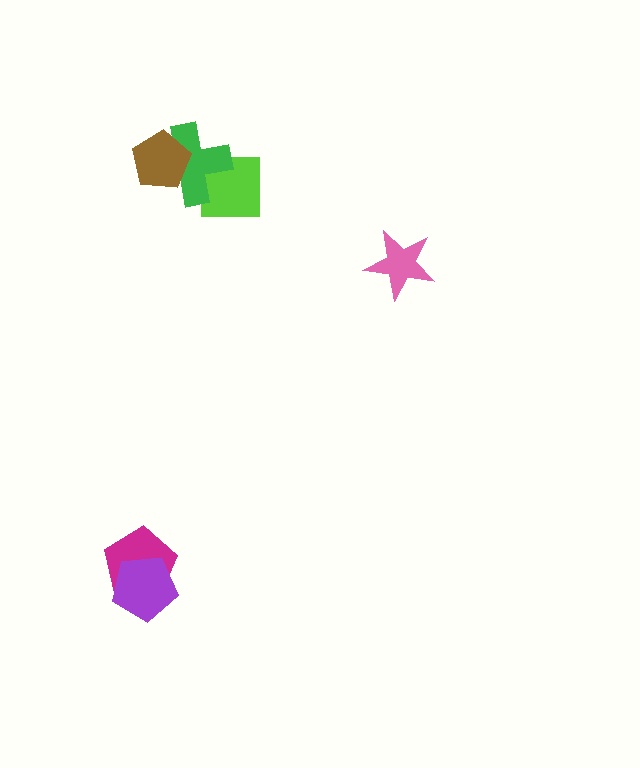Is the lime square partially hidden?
Yes, it is partially covered by another shape.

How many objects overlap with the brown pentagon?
1 object overlaps with the brown pentagon.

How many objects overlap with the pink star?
0 objects overlap with the pink star.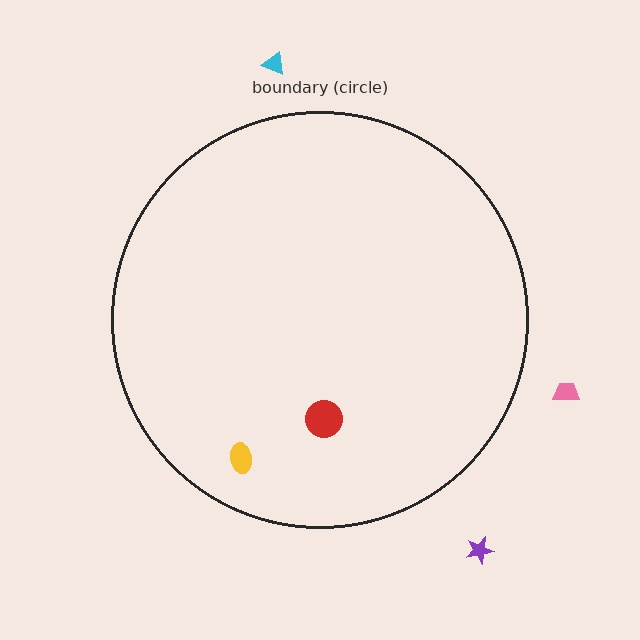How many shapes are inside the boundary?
2 inside, 3 outside.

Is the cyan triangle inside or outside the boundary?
Outside.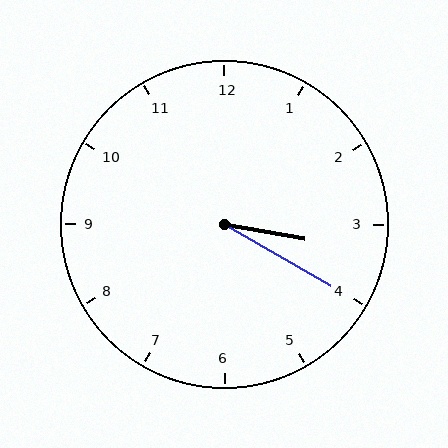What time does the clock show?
3:20.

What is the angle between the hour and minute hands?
Approximately 20 degrees.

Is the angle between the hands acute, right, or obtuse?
It is acute.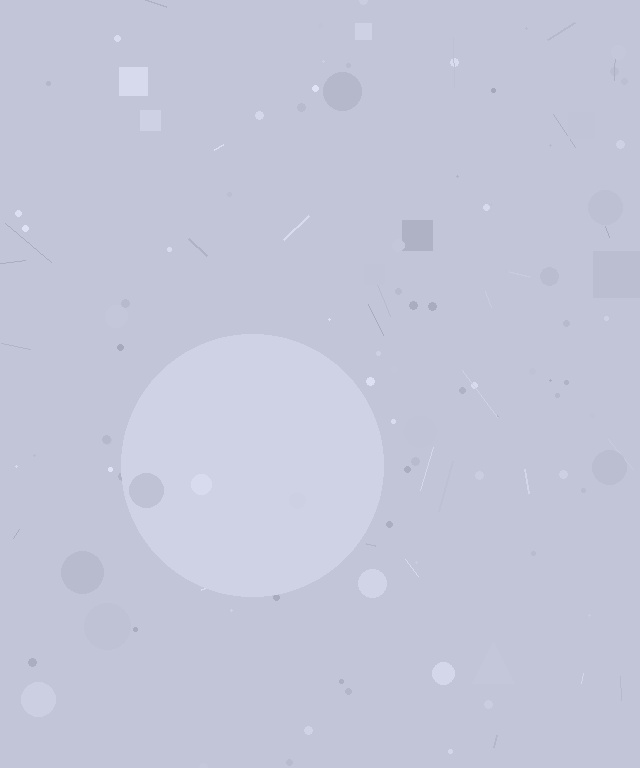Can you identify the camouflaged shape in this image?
The camouflaged shape is a circle.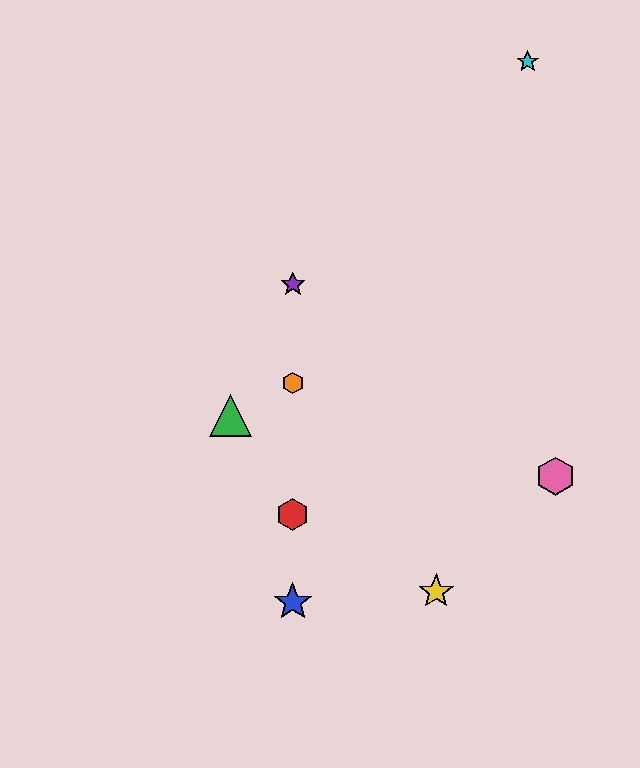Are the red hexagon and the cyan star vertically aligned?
No, the red hexagon is at x≈293 and the cyan star is at x≈528.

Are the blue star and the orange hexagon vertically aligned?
Yes, both are at x≈293.